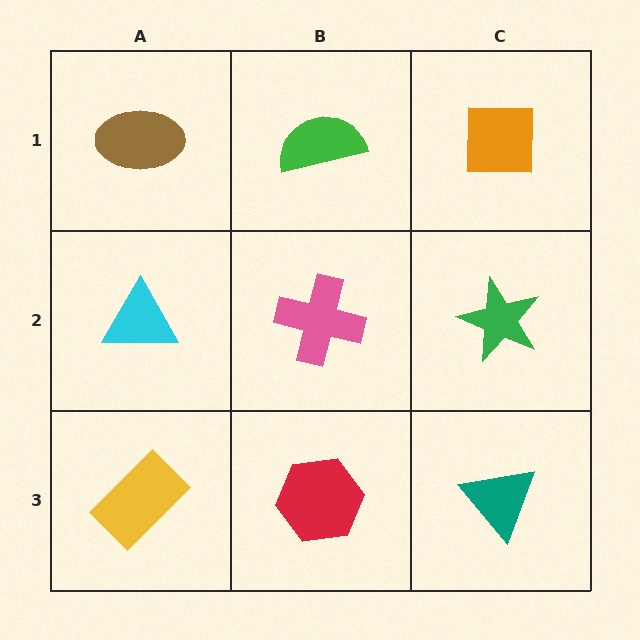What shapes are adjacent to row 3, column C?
A green star (row 2, column C), a red hexagon (row 3, column B).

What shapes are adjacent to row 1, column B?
A pink cross (row 2, column B), a brown ellipse (row 1, column A), an orange square (row 1, column C).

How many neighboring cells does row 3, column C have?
2.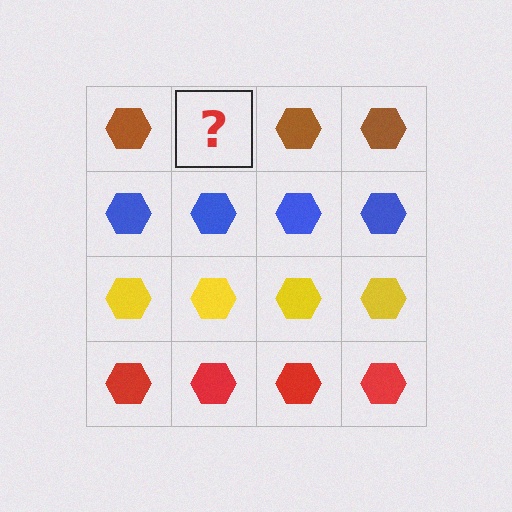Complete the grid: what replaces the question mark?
The question mark should be replaced with a brown hexagon.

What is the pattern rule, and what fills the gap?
The rule is that each row has a consistent color. The gap should be filled with a brown hexagon.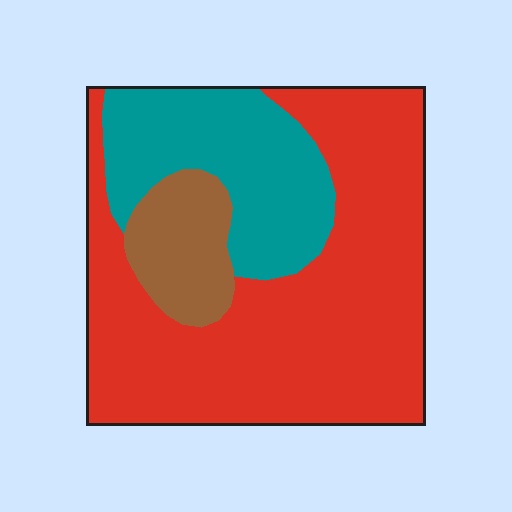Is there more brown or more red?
Red.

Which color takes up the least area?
Brown, at roughly 10%.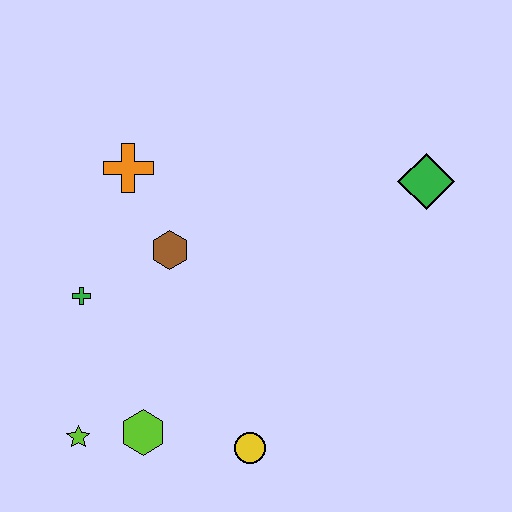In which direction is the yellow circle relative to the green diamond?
The yellow circle is below the green diamond.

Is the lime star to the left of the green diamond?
Yes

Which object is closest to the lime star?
The lime hexagon is closest to the lime star.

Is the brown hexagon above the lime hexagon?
Yes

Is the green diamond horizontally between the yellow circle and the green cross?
No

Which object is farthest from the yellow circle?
The green diamond is farthest from the yellow circle.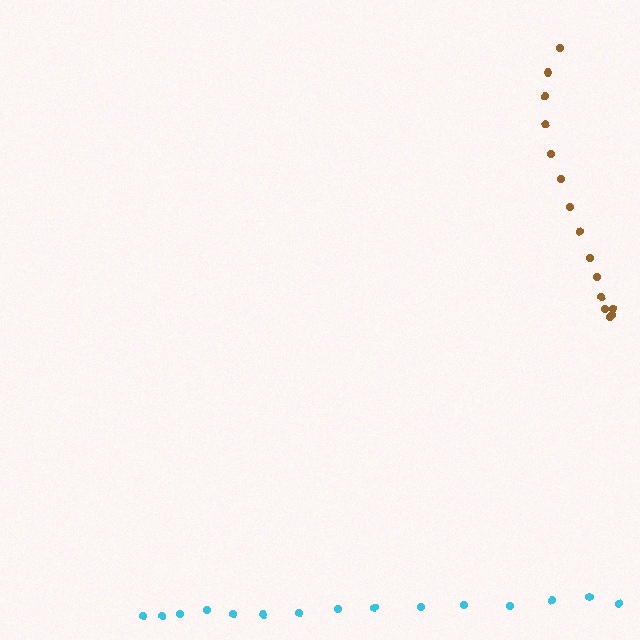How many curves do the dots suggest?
There are 2 distinct paths.